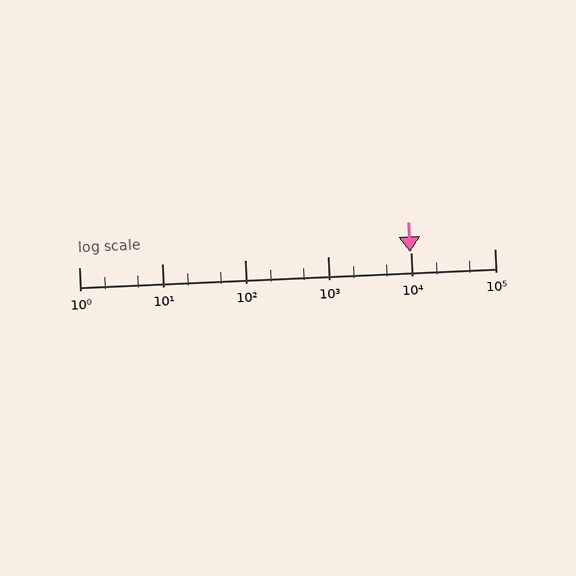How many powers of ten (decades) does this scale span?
The scale spans 5 decades, from 1 to 100000.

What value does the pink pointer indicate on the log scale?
The pointer indicates approximately 9600.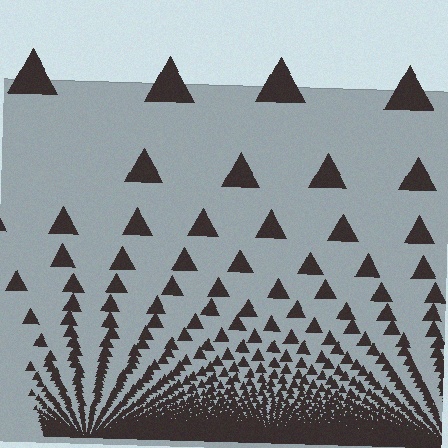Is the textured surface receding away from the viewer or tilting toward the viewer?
The surface appears to tilt toward the viewer. Texture elements get larger and sparser toward the top.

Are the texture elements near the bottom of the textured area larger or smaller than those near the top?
Smaller. The gradient is inverted — elements near the bottom are smaller and denser.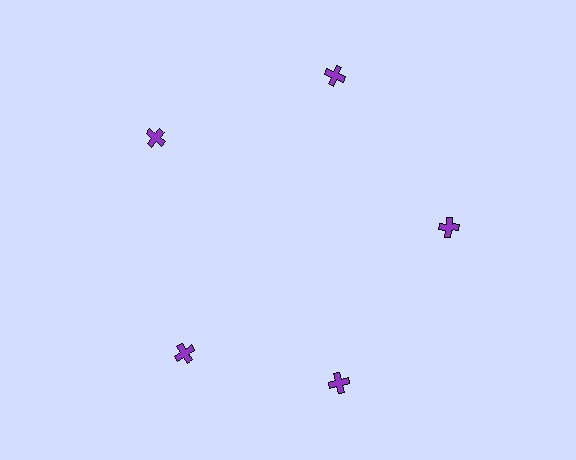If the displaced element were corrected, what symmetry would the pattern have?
It would have 5-fold rotational symmetry — the pattern would map onto itself every 72 degrees.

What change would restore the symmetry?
The symmetry would be restored by rotating it back into even spacing with its neighbors so that all 5 crosses sit at equal angles and equal distance from the center.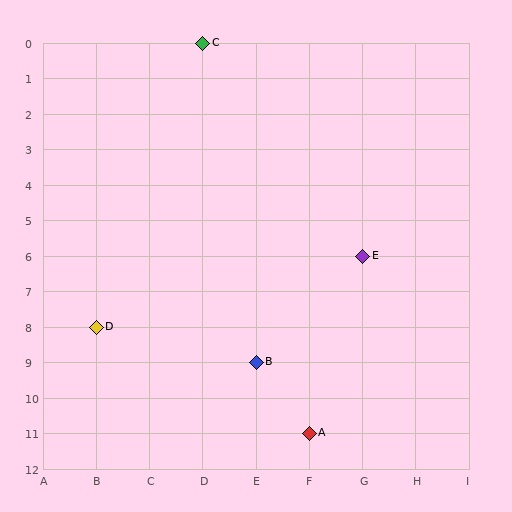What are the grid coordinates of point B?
Point B is at grid coordinates (E, 9).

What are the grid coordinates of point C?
Point C is at grid coordinates (D, 0).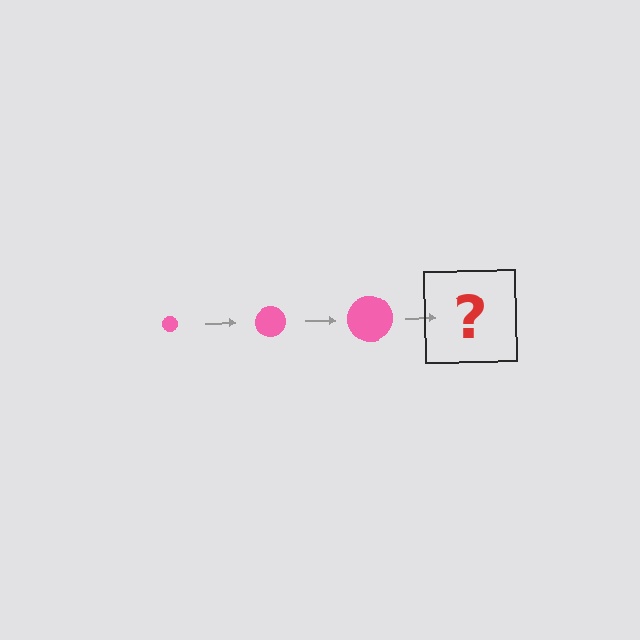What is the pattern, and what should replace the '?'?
The pattern is that the circle gets progressively larger each step. The '?' should be a pink circle, larger than the previous one.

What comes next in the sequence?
The next element should be a pink circle, larger than the previous one.